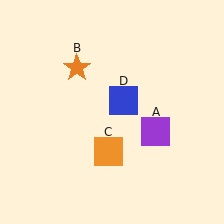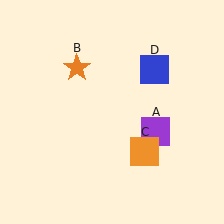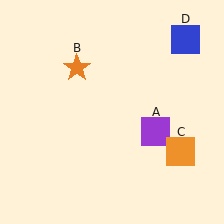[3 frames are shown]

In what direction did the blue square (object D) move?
The blue square (object D) moved up and to the right.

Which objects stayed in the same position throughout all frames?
Purple square (object A) and orange star (object B) remained stationary.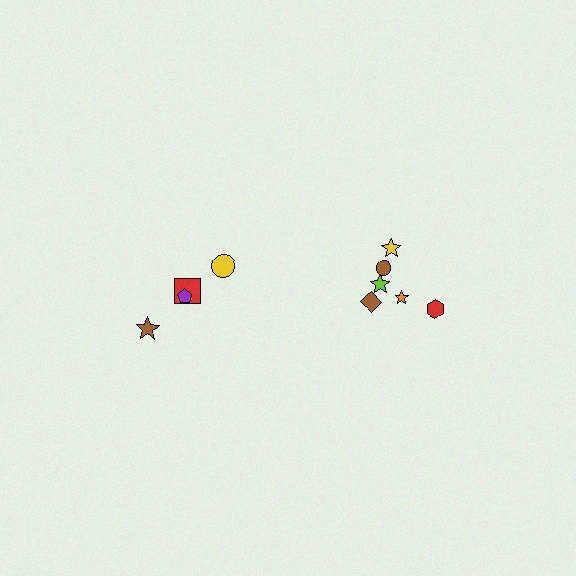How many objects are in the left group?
There are 4 objects.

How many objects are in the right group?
There are 6 objects.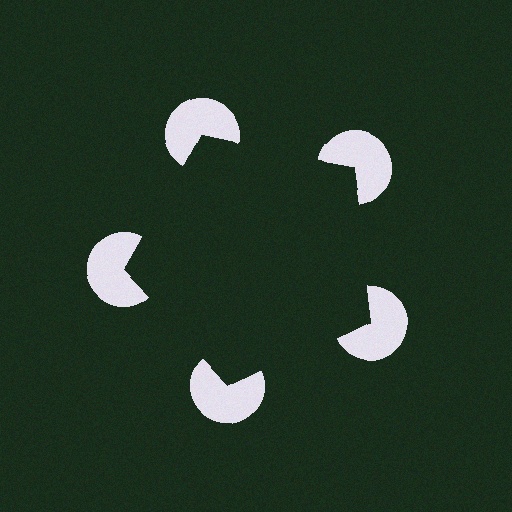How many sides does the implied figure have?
5 sides.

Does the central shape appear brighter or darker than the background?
It typically appears slightly darker than the background, even though no actual brightness change is drawn.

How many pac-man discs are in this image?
There are 5 — one at each vertex of the illusory pentagon.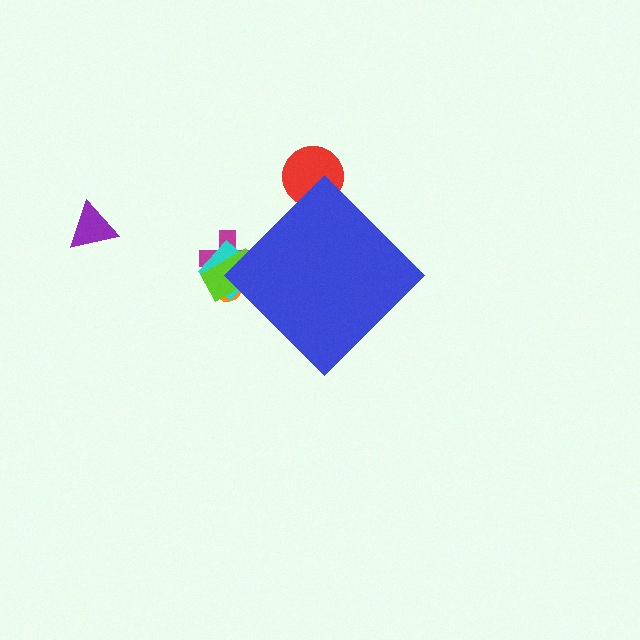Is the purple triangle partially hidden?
No, the purple triangle is fully visible.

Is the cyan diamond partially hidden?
Yes, the cyan diamond is partially hidden behind the blue diamond.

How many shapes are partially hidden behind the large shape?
5 shapes are partially hidden.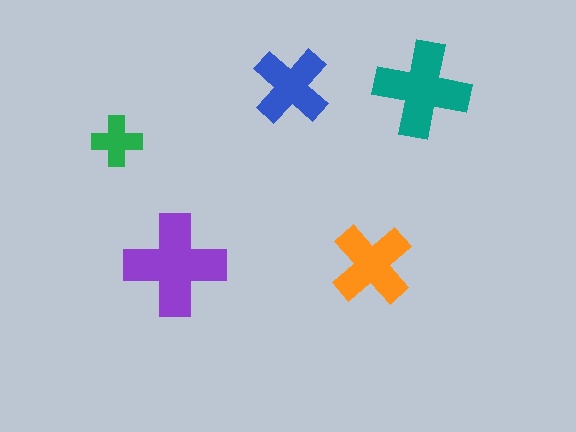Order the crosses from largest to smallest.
the purple one, the teal one, the orange one, the blue one, the green one.